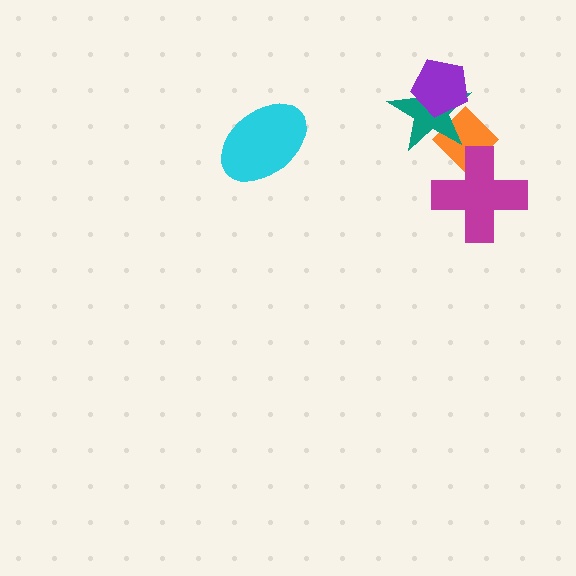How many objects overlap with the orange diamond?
2 objects overlap with the orange diamond.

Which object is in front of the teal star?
The purple pentagon is in front of the teal star.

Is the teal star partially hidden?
Yes, it is partially covered by another shape.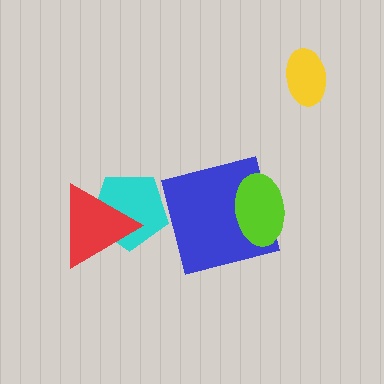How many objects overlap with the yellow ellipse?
0 objects overlap with the yellow ellipse.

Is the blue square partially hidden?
Yes, it is partially covered by another shape.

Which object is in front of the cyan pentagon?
The red triangle is in front of the cyan pentagon.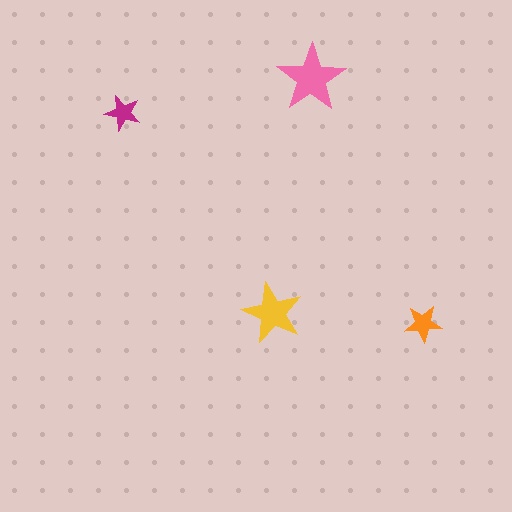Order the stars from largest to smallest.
the pink one, the yellow one, the orange one, the magenta one.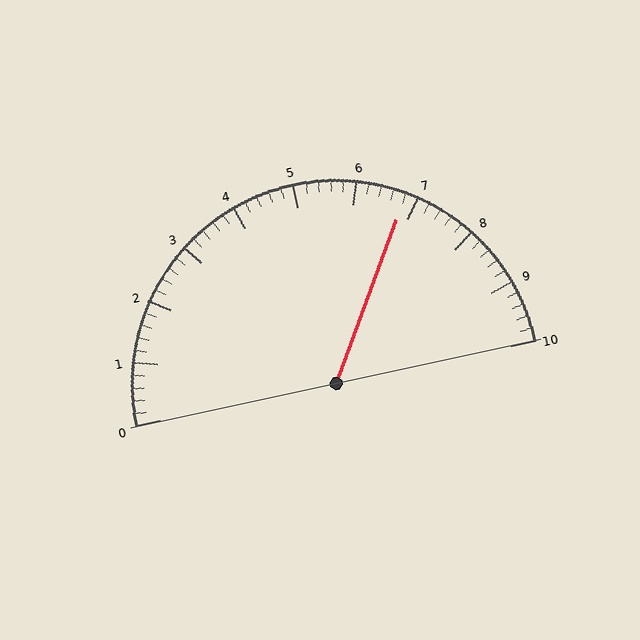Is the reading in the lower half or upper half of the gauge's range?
The reading is in the upper half of the range (0 to 10).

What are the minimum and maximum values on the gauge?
The gauge ranges from 0 to 10.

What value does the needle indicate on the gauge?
The needle indicates approximately 6.8.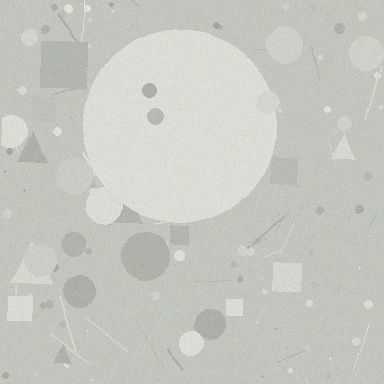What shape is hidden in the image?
A circle is hidden in the image.